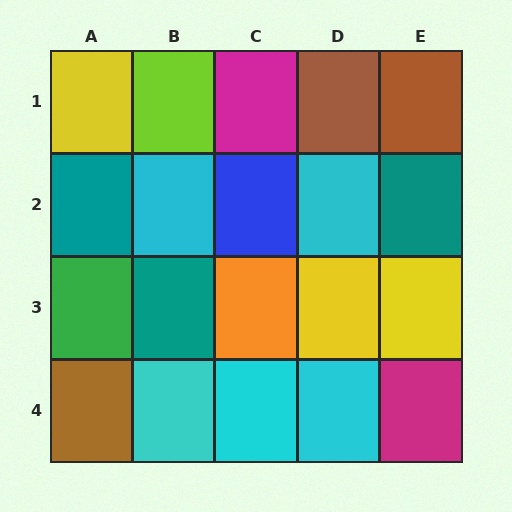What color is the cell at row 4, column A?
Brown.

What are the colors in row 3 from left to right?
Green, teal, orange, yellow, yellow.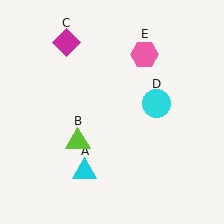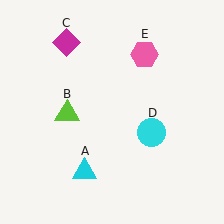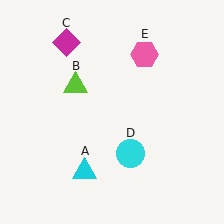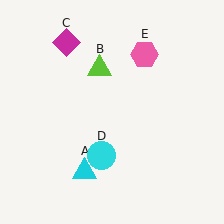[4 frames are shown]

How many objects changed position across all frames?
2 objects changed position: lime triangle (object B), cyan circle (object D).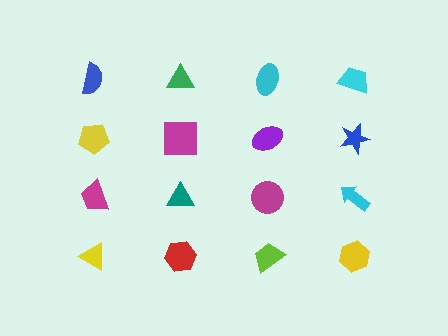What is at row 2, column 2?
A magenta square.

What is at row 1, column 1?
A blue semicircle.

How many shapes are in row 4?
4 shapes.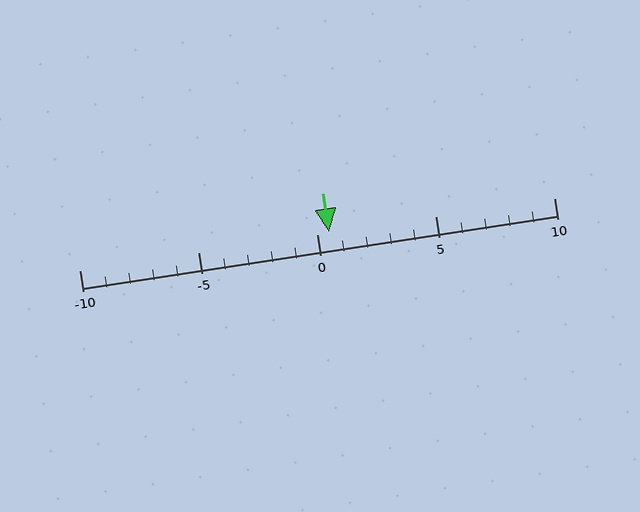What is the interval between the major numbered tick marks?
The major tick marks are spaced 5 units apart.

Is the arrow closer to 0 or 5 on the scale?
The arrow is closer to 0.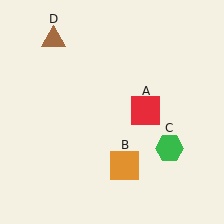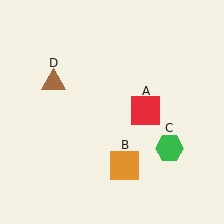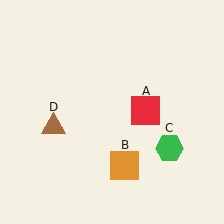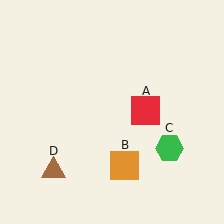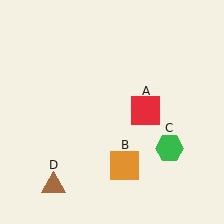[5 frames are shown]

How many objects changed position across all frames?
1 object changed position: brown triangle (object D).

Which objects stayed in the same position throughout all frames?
Red square (object A) and orange square (object B) and green hexagon (object C) remained stationary.